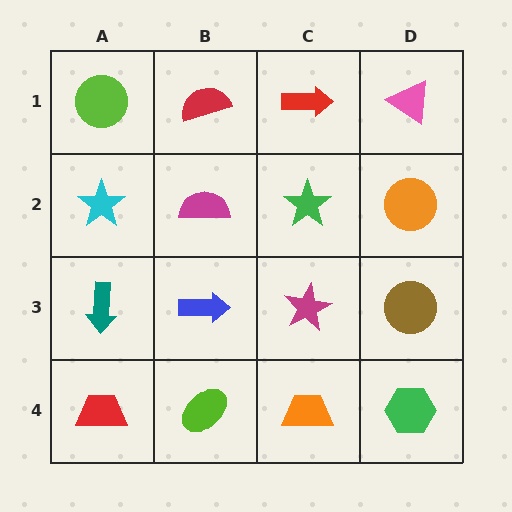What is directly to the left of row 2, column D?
A green star.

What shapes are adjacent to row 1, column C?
A green star (row 2, column C), a red semicircle (row 1, column B), a pink triangle (row 1, column D).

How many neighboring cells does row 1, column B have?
3.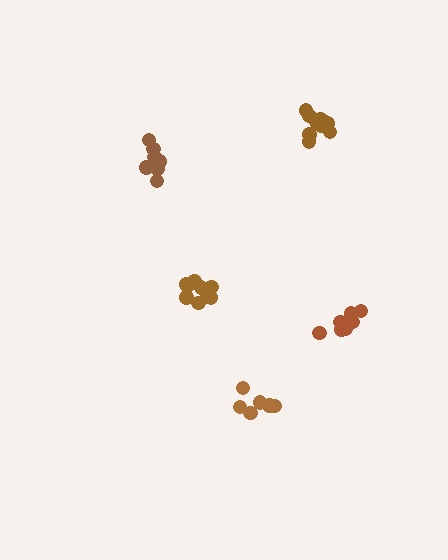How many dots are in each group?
Group 1: 10 dots, Group 2: 11 dots, Group 3: 7 dots, Group 4: 7 dots, Group 5: 7 dots (42 total).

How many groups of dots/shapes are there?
There are 5 groups.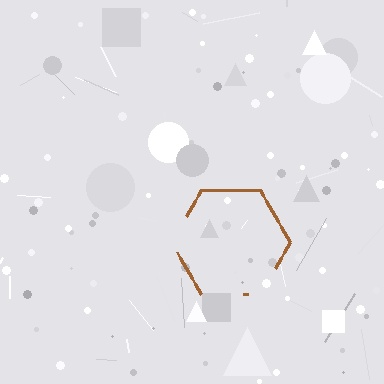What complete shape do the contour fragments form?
The contour fragments form a hexagon.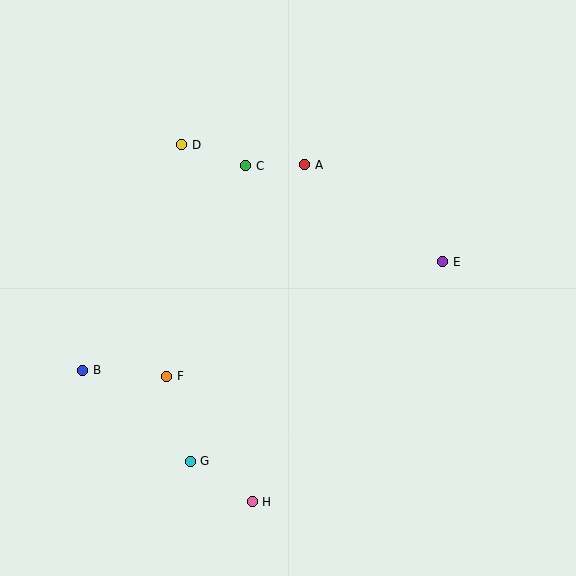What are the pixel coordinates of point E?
Point E is at (443, 262).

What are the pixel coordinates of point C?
Point C is at (246, 166).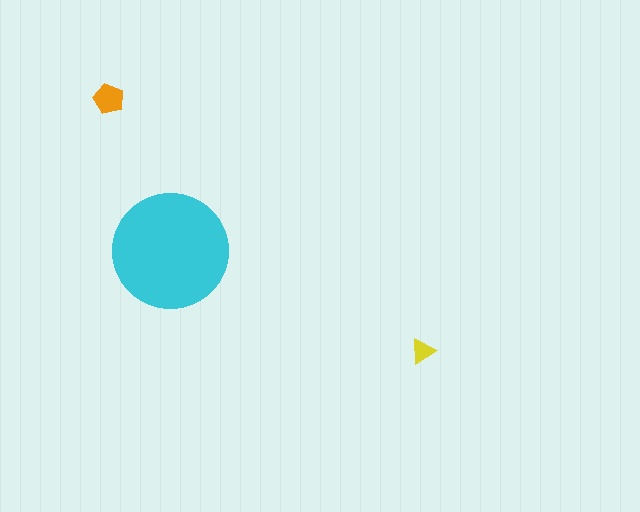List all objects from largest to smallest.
The cyan circle, the orange pentagon, the yellow triangle.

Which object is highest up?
The orange pentagon is topmost.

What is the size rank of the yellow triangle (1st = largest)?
3rd.